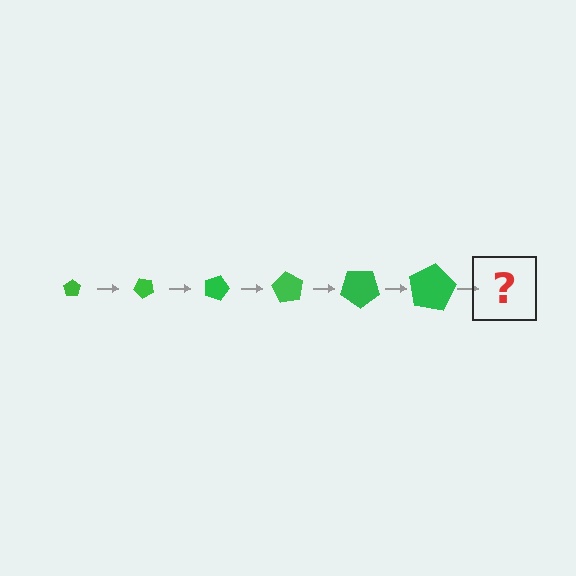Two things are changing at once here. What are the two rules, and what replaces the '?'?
The two rules are that the pentagon grows larger each step and it rotates 45 degrees each step. The '?' should be a pentagon, larger than the previous one and rotated 270 degrees from the start.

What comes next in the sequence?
The next element should be a pentagon, larger than the previous one and rotated 270 degrees from the start.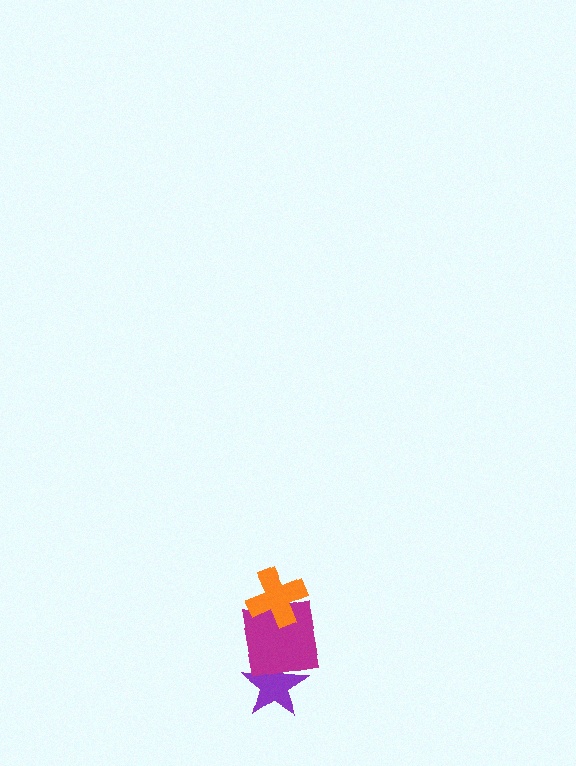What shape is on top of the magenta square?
The orange cross is on top of the magenta square.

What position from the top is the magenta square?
The magenta square is 2nd from the top.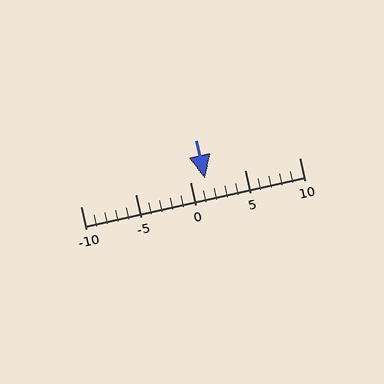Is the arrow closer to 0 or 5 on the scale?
The arrow is closer to 0.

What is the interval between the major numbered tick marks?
The major tick marks are spaced 5 units apart.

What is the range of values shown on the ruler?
The ruler shows values from -10 to 10.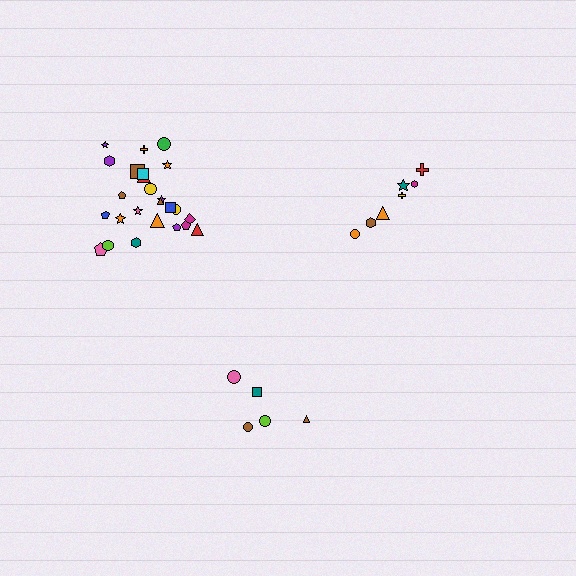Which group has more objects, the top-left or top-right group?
The top-left group.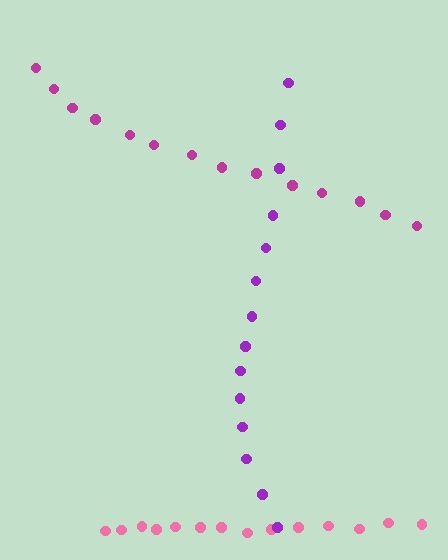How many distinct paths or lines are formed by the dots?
There are 3 distinct paths.